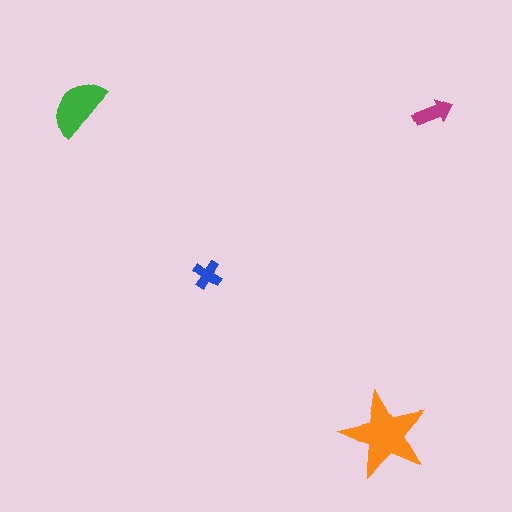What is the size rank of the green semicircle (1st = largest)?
2nd.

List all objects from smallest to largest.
The blue cross, the magenta arrow, the green semicircle, the orange star.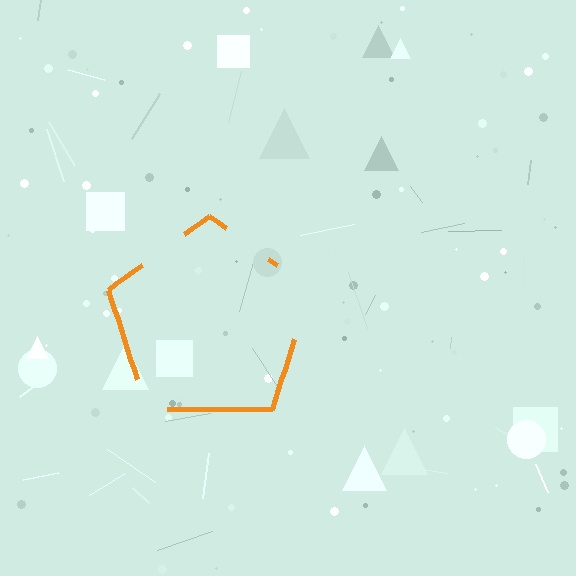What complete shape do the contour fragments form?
The contour fragments form a pentagon.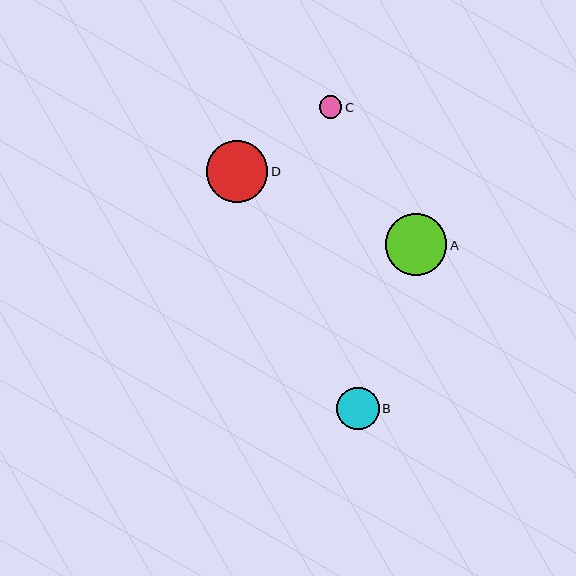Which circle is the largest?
Circle A is the largest with a size of approximately 61 pixels.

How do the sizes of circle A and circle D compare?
Circle A and circle D are approximately the same size.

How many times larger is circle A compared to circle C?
Circle A is approximately 2.7 times the size of circle C.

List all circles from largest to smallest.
From largest to smallest: A, D, B, C.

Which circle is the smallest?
Circle C is the smallest with a size of approximately 22 pixels.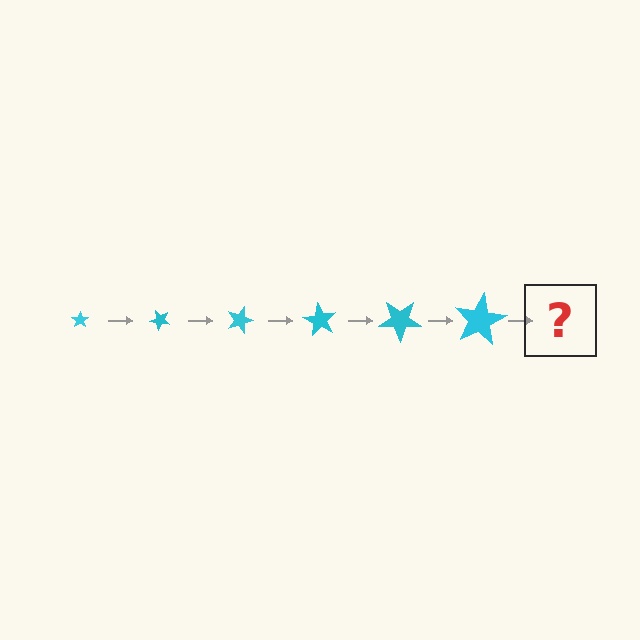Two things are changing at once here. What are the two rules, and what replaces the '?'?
The two rules are that the star grows larger each step and it rotates 45 degrees each step. The '?' should be a star, larger than the previous one and rotated 270 degrees from the start.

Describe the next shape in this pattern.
It should be a star, larger than the previous one and rotated 270 degrees from the start.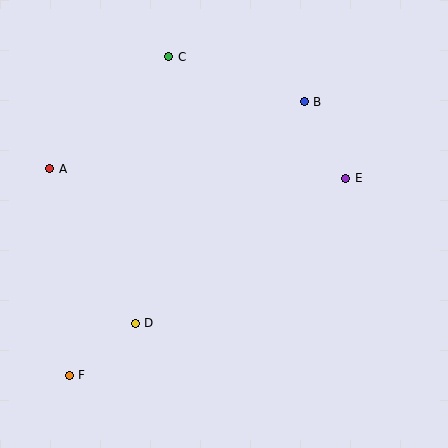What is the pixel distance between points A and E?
The distance between A and E is 296 pixels.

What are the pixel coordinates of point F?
Point F is at (69, 375).